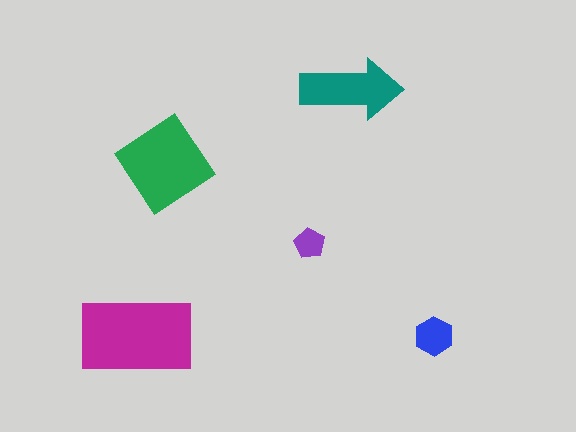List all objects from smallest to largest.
The purple pentagon, the blue hexagon, the teal arrow, the green diamond, the magenta rectangle.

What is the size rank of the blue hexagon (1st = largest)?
4th.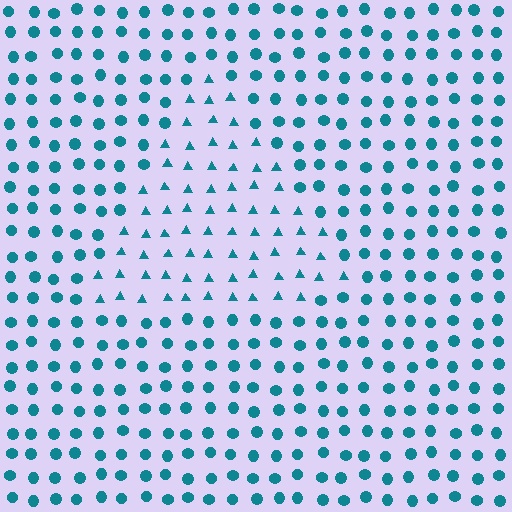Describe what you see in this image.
The image is filled with small teal elements arranged in a uniform grid. A triangle-shaped region contains triangles, while the surrounding area contains circles. The boundary is defined purely by the change in element shape.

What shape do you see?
I see a triangle.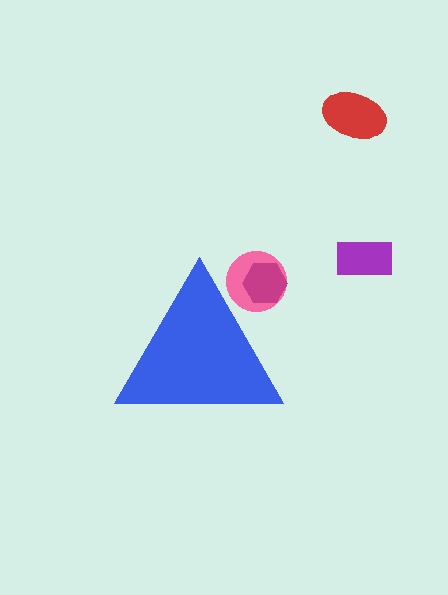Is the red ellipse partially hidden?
No, the red ellipse is fully visible.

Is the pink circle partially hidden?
Yes, the pink circle is partially hidden behind the blue triangle.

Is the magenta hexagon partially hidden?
Yes, the magenta hexagon is partially hidden behind the blue triangle.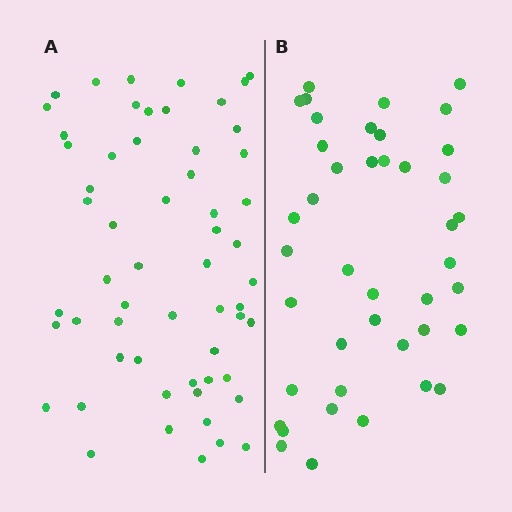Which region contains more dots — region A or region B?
Region A (the left region) has more dots.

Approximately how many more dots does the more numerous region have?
Region A has approximately 15 more dots than region B.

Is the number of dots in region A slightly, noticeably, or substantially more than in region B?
Region A has noticeably more, but not dramatically so. The ratio is roughly 1.4 to 1.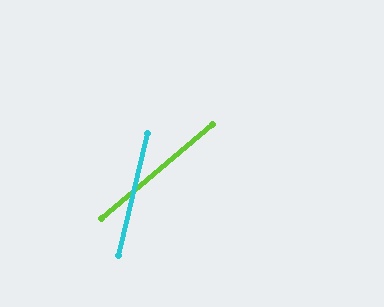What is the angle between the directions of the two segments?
Approximately 36 degrees.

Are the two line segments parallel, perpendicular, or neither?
Neither parallel nor perpendicular — they differ by about 36°.